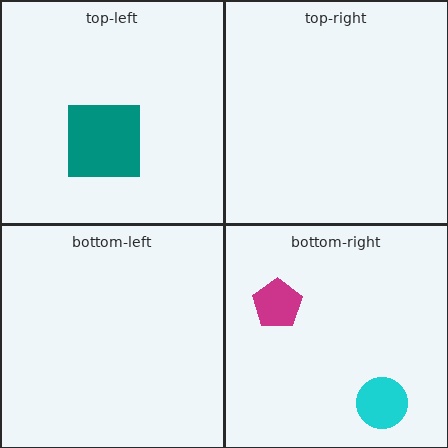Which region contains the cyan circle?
The bottom-right region.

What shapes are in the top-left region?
The teal square.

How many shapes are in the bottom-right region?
2.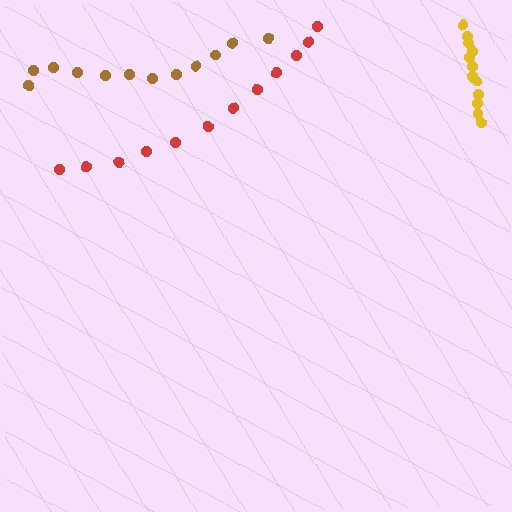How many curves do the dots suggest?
There are 3 distinct paths.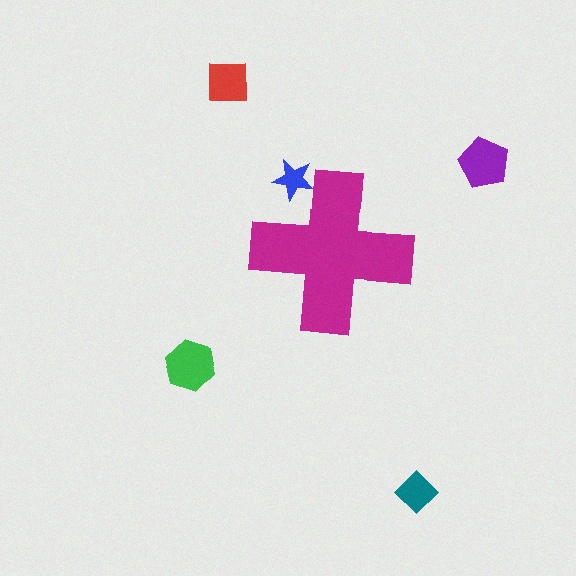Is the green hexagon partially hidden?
No, the green hexagon is fully visible.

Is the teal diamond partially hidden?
No, the teal diamond is fully visible.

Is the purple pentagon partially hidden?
No, the purple pentagon is fully visible.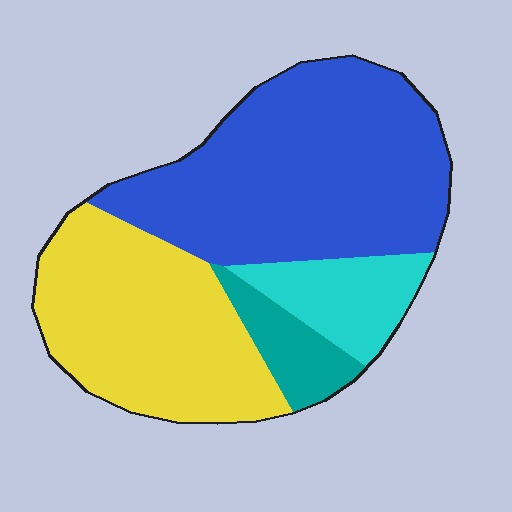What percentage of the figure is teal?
Teal covers 8% of the figure.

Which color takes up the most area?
Blue, at roughly 45%.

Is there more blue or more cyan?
Blue.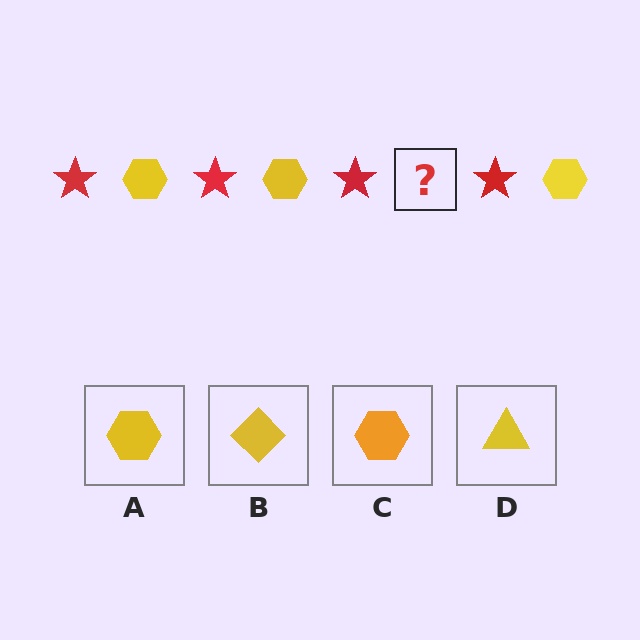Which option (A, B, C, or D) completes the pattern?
A.